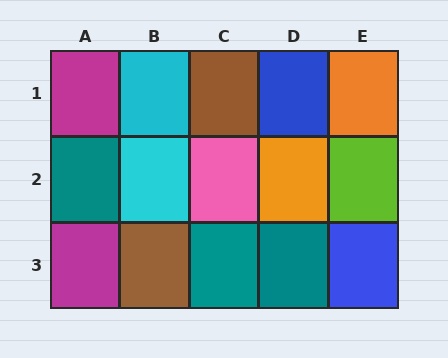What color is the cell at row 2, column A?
Teal.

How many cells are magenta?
2 cells are magenta.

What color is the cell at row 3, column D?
Teal.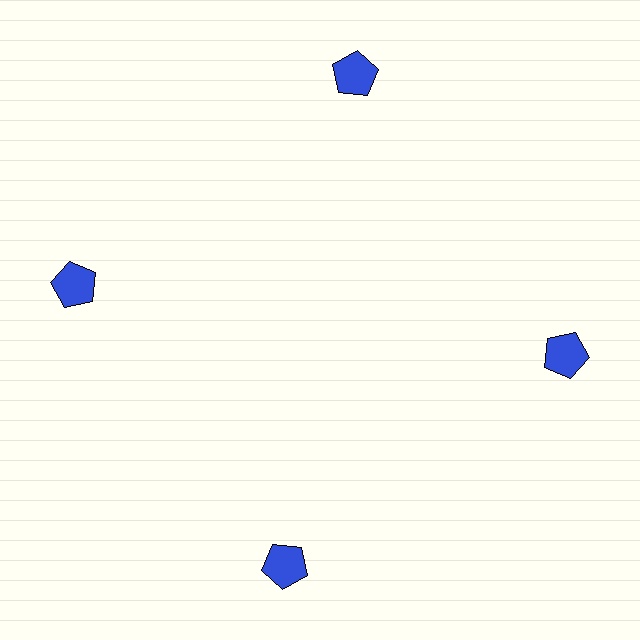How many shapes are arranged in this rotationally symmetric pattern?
There are 4 shapes, arranged in 4 groups of 1.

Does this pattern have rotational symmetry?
Yes, this pattern has 4-fold rotational symmetry. It looks the same after rotating 90 degrees around the center.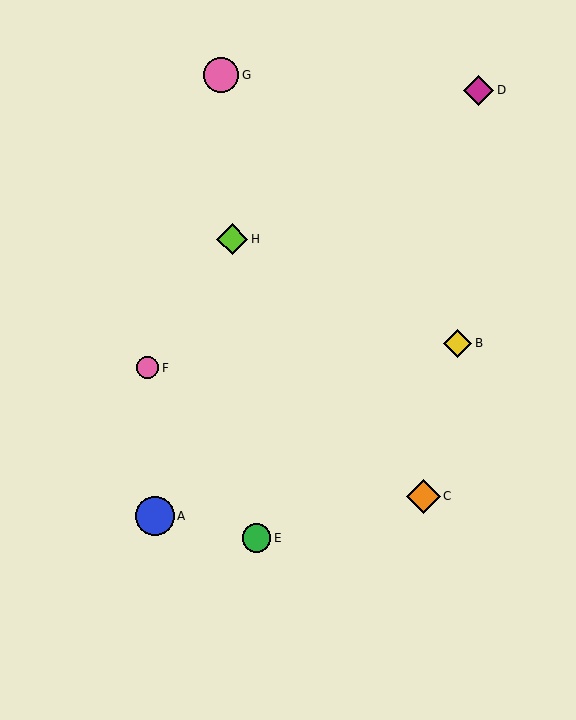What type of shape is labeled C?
Shape C is an orange diamond.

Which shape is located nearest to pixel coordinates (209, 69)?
The pink circle (labeled G) at (221, 75) is nearest to that location.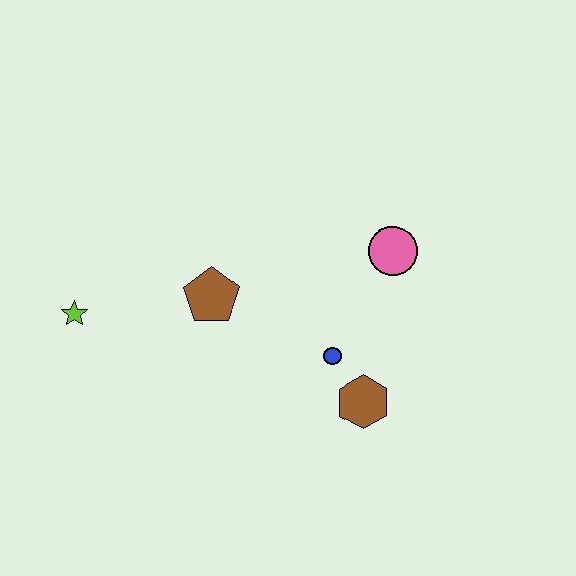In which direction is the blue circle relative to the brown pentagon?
The blue circle is to the right of the brown pentagon.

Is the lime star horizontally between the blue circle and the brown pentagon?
No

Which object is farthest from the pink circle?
The lime star is farthest from the pink circle.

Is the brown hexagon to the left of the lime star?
No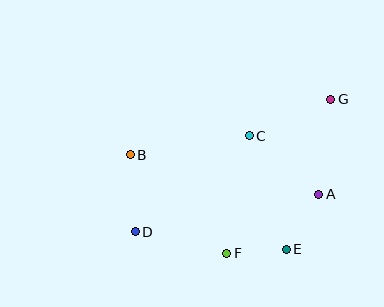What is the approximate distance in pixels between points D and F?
The distance between D and F is approximately 94 pixels.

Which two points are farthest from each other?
Points D and G are farthest from each other.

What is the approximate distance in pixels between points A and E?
The distance between A and E is approximately 64 pixels.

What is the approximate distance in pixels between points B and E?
The distance between B and E is approximately 182 pixels.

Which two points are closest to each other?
Points E and F are closest to each other.